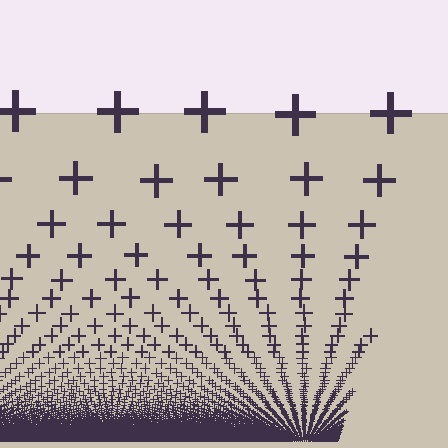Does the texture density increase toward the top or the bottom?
Density increases toward the bottom.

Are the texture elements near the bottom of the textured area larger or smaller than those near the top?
Smaller. The gradient is inverted — elements near the bottom are smaller and denser.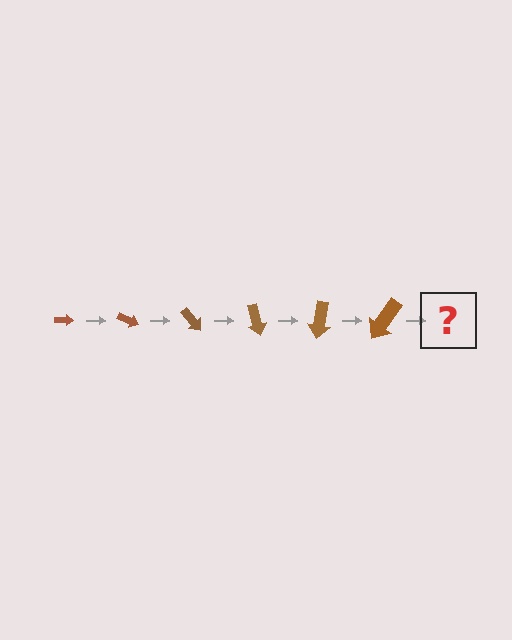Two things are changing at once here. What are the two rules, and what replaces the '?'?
The two rules are that the arrow grows larger each step and it rotates 25 degrees each step. The '?' should be an arrow, larger than the previous one and rotated 150 degrees from the start.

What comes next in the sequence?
The next element should be an arrow, larger than the previous one and rotated 150 degrees from the start.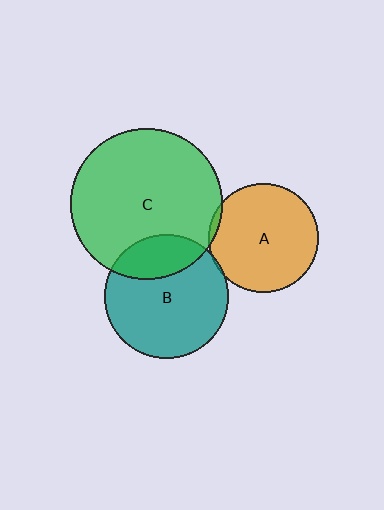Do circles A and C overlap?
Yes.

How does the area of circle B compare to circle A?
Approximately 1.3 times.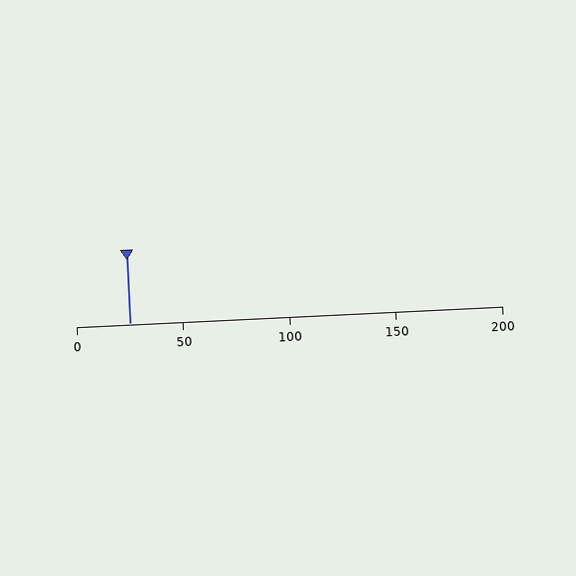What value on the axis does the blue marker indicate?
The marker indicates approximately 25.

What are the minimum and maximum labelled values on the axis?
The axis runs from 0 to 200.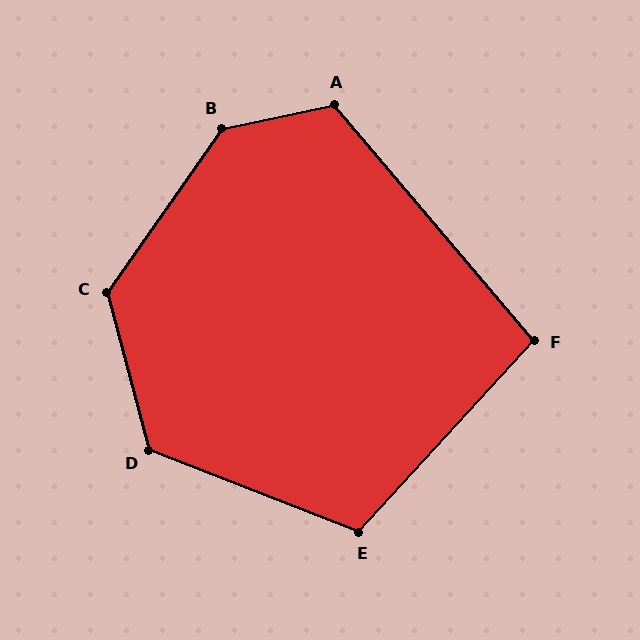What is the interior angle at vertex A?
Approximately 119 degrees (obtuse).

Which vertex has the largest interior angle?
B, at approximately 137 degrees.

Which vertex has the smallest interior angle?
F, at approximately 97 degrees.